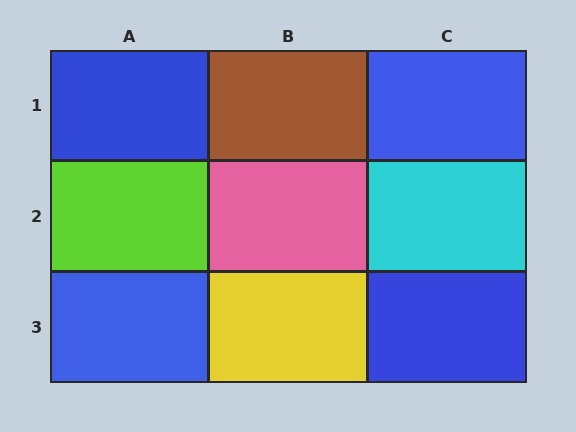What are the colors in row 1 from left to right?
Blue, brown, blue.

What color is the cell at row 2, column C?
Cyan.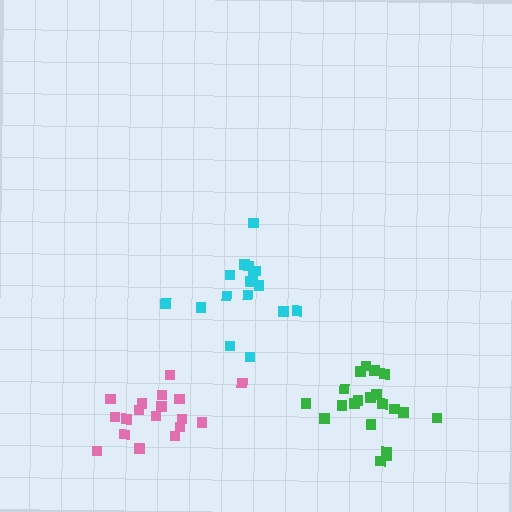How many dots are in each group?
Group 1: 16 dots, Group 2: 18 dots, Group 3: 20 dots (54 total).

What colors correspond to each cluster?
The clusters are colored: cyan, pink, green.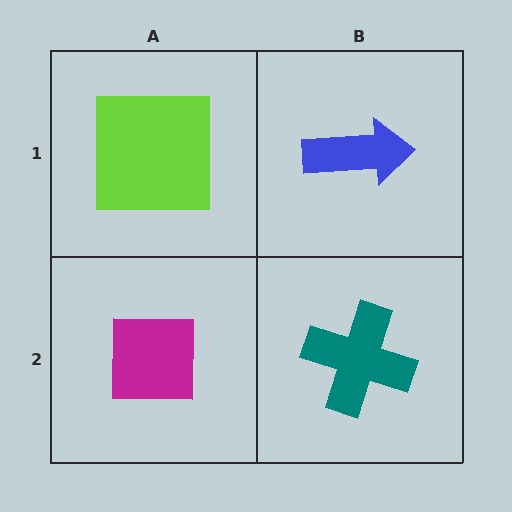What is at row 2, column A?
A magenta square.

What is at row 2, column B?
A teal cross.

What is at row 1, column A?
A lime square.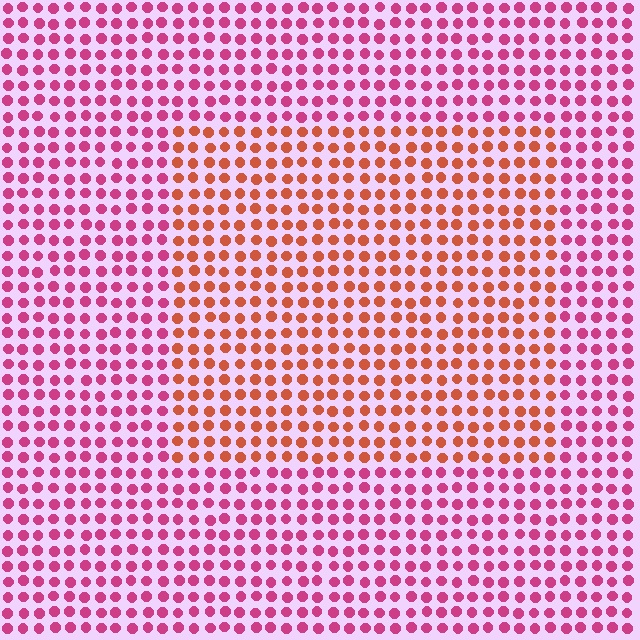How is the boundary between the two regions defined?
The boundary is defined purely by a slight shift in hue (about 41 degrees). Spacing, size, and orientation are identical on both sides.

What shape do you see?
I see a rectangle.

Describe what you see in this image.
The image is filled with small magenta elements in a uniform arrangement. A rectangle-shaped region is visible where the elements are tinted to a slightly different hue, forming a subtle color boundary.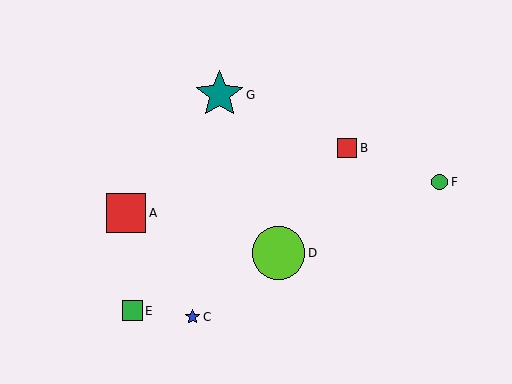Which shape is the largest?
The lime circle (labeled D) is the largest.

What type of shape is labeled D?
Shape D is a lime circle.